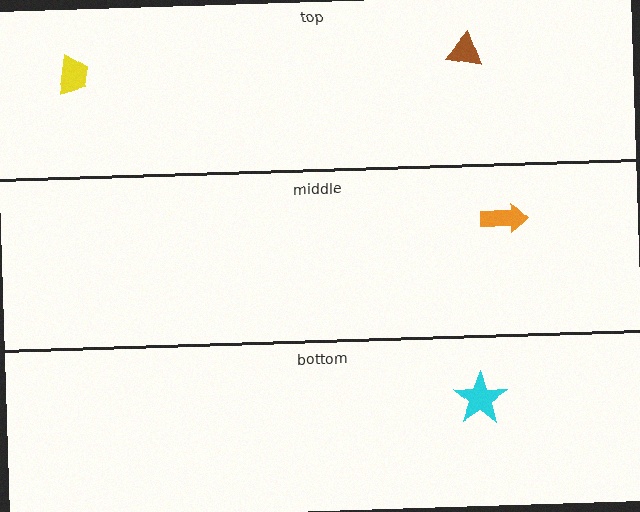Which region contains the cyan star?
The bottom region.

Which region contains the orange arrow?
The middle region.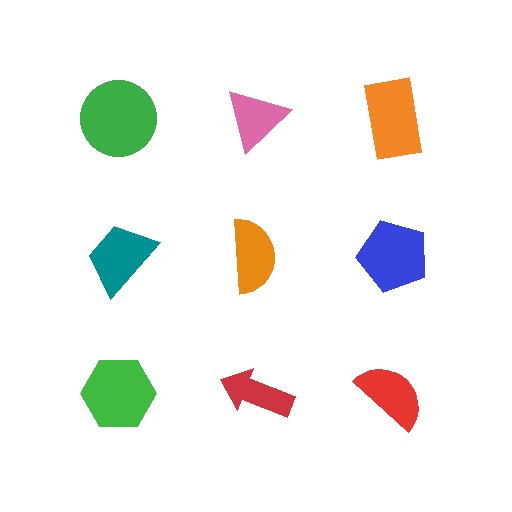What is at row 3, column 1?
A green hexagon.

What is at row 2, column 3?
A blue pentagon.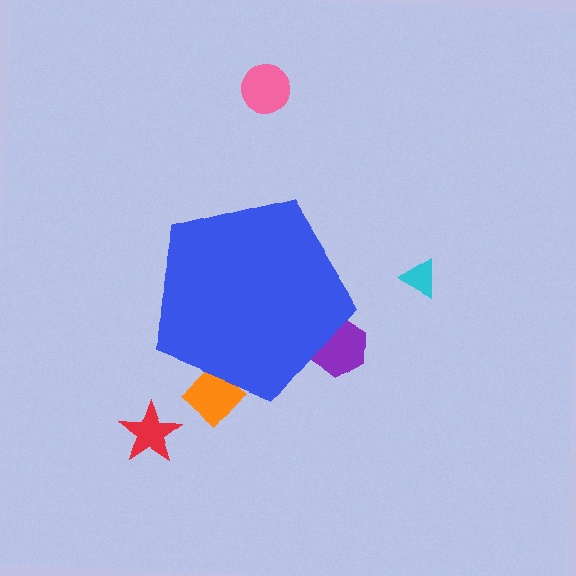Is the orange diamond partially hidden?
Yes, the orange diamond is partially hidden behind the blue pentagon.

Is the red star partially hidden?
No, the red star is fully visible.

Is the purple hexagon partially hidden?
Yes, the purple hexagon is partially hidden behind the blue pentagon.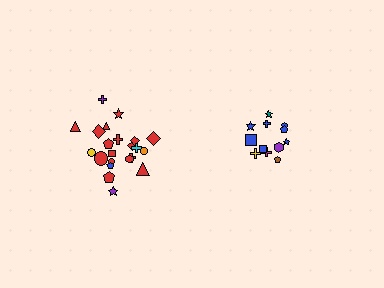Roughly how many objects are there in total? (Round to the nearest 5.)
Roughly 35 objects in total.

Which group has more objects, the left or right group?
The left group.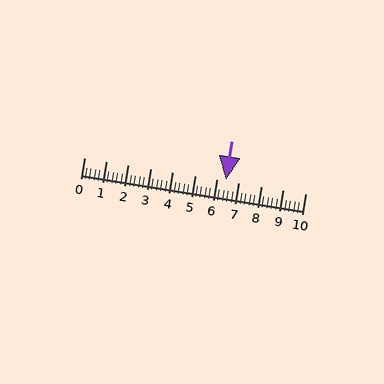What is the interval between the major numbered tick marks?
The major tick marks are spaced 1 units apart.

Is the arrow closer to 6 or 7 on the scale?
The arrow is closer to 6.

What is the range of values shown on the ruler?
The ruler shows values from 0 to 10.